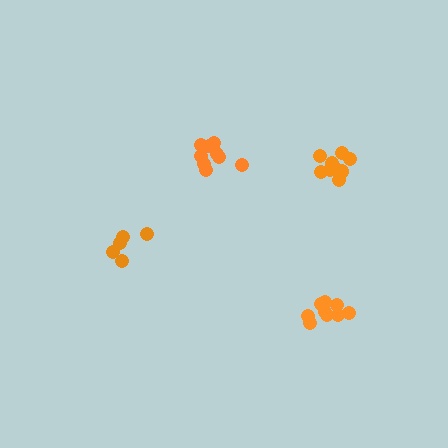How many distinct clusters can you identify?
There are 4 distinct clusters.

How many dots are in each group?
Group 1: 9 dots, Group 2: 10 dots, Group 3: 5 dots, Group 4: 9 dots (33 total).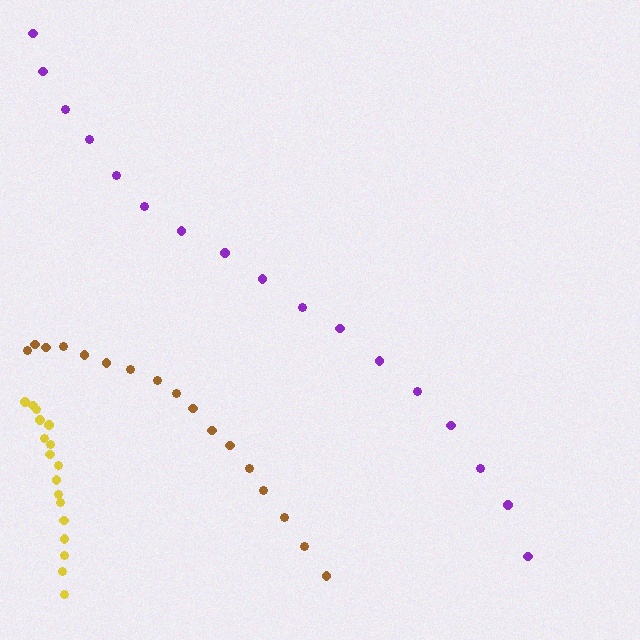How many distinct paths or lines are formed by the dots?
There are 3 distinct paths.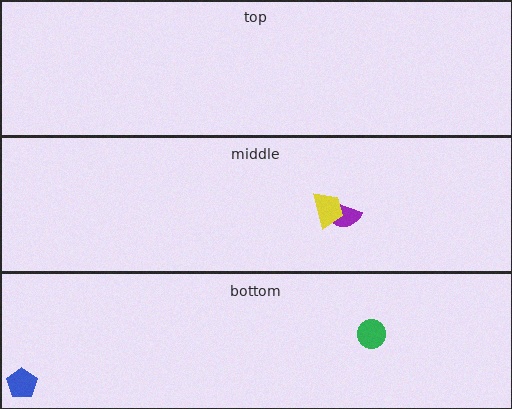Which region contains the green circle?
The bottom region.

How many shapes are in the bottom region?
2.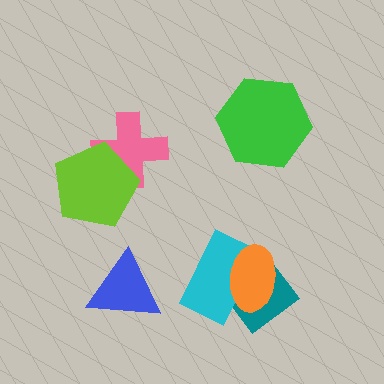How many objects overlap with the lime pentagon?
1 object overlaps with the lime pentagon.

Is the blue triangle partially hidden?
No, no other shape covers it.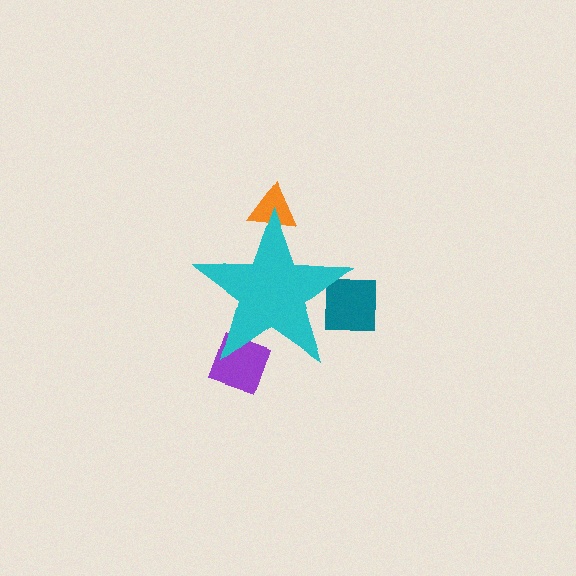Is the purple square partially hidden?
Yes, the purple square is partially hidden behind the cyan star.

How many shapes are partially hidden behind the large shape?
3 shapes are partially hidden.